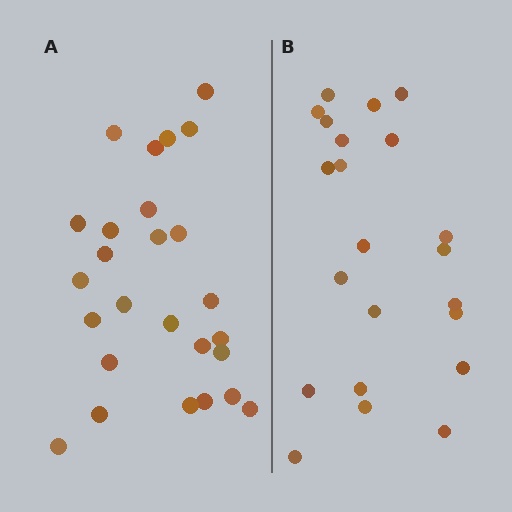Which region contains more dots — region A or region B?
Region A (the left region) has more dots.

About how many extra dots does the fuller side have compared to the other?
Region A has about 4 more dots than region B.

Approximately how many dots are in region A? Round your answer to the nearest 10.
About 30 dots. (The exact count is 26, which rounds to 30.)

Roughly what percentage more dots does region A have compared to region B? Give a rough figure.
About 20% more.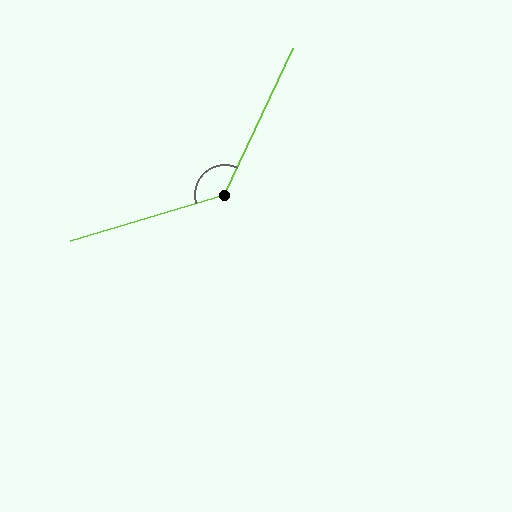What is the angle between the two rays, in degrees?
Approximately 132 degrees.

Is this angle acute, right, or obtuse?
It is obtuse.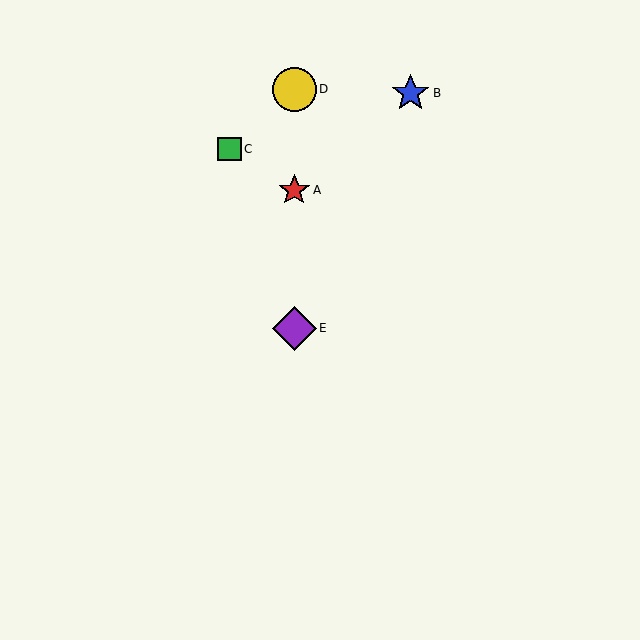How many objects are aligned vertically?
3 objects (A, D, E) are aligned vertically.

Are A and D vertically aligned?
Yes, both are at x≈294.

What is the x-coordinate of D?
Object D is at x≈294.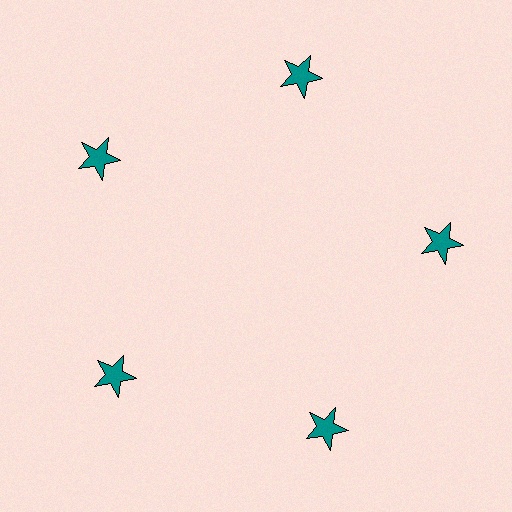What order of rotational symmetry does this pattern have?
This pattern has 5-fold rotational symmetry.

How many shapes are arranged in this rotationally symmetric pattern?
There are 5 shapes, arranged in 5 groups of 1.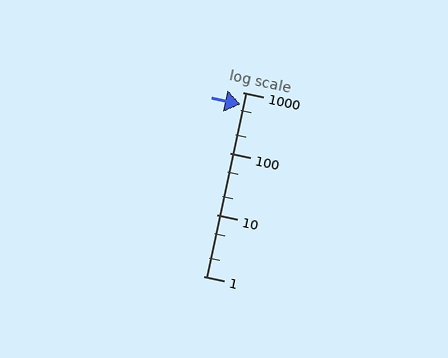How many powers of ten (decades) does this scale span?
The scale spans 3 decades, from 1 to 1000.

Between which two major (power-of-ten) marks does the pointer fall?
The pointer is between 100 and 1000.